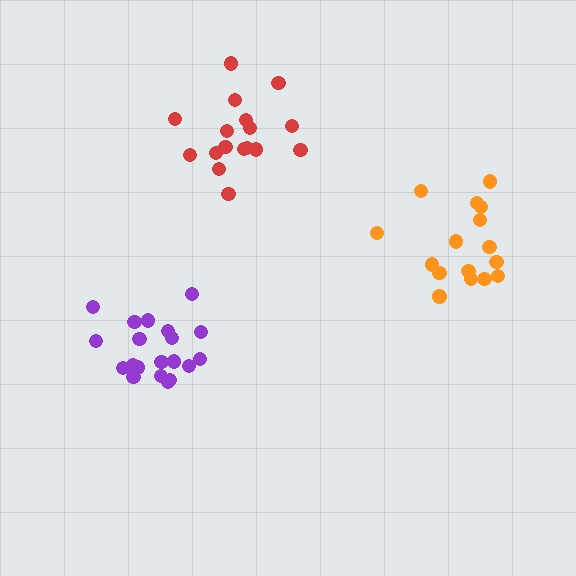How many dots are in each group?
Group 1: 20 dots, Group 2: 17 dots, Group 3: 16 dots (53 total).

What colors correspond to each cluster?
The clusters are colored: purple, red, orange.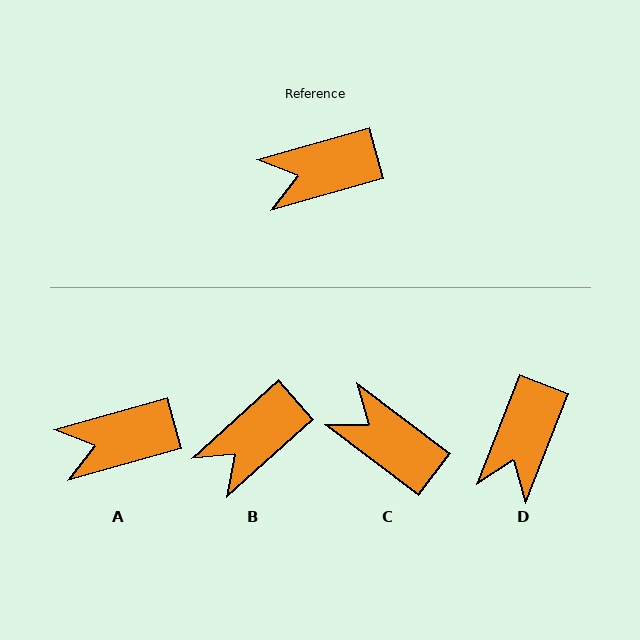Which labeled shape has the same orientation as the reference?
A.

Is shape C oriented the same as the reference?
No, it is off by about 53 degrees.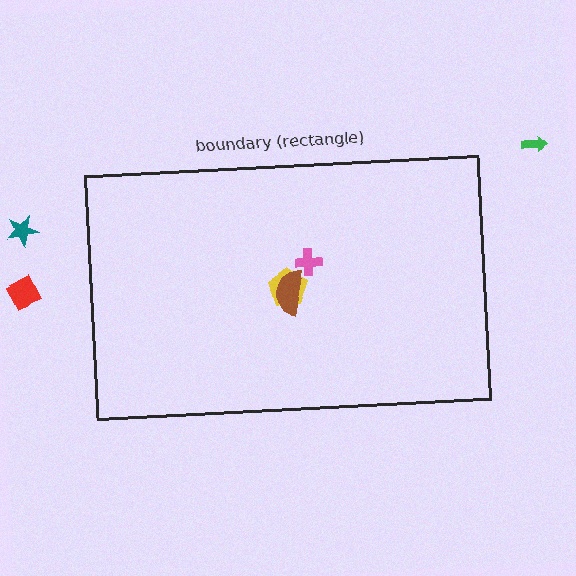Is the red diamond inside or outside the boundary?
Outside.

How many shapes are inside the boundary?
3 inside, 3 outside.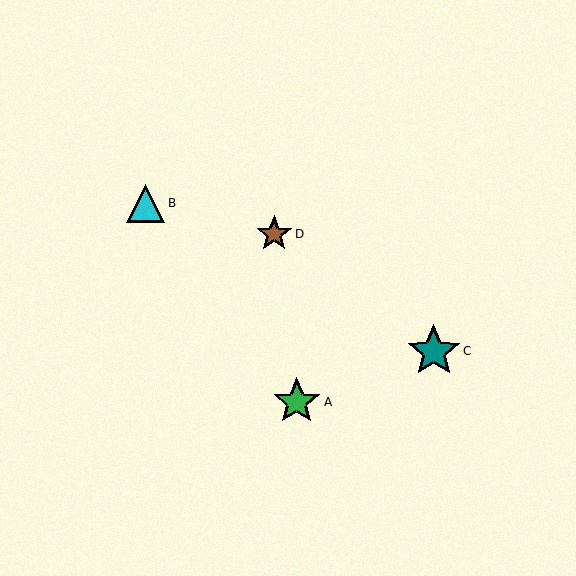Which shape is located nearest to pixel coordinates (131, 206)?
The cyan triangle (labeled B) at (146, 203) is nearest to that location.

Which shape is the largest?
The teal star (labeled C) is the largest.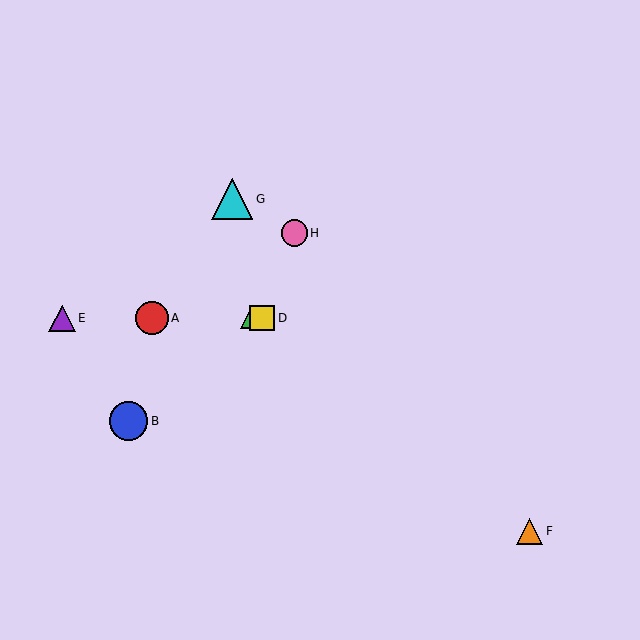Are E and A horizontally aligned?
Yes, both are at y≈318.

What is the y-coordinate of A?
Object A is at y≈318.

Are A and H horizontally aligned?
No, A is at y≈318 and H is at y≈233.